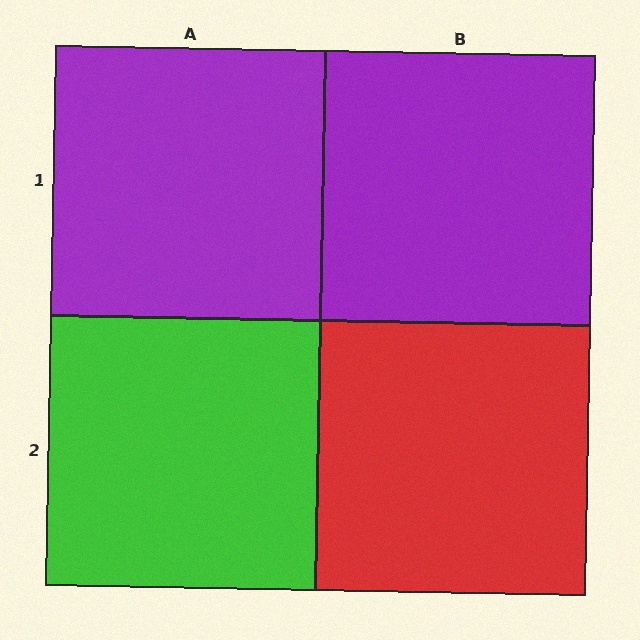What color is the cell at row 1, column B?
Purple.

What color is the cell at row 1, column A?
Purple.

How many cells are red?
1 cell is red.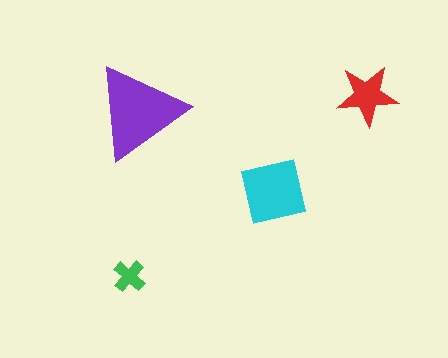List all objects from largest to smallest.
The purple triangle, the cyan square, the red star, the green cross.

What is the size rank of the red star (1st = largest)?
3rd.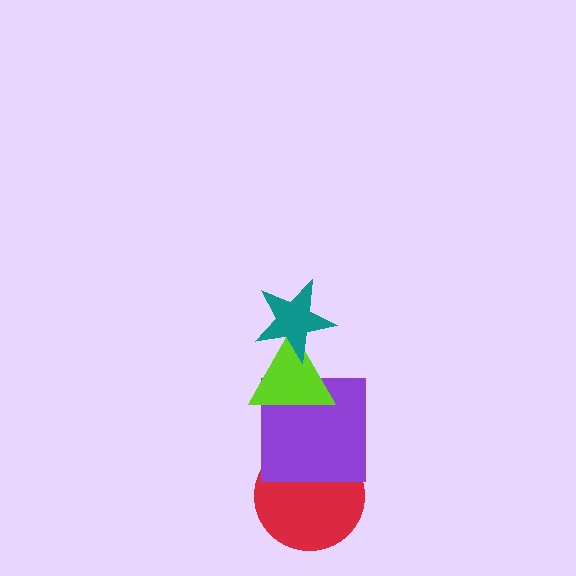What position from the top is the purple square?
The purple square is 3rd from the top.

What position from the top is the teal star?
The teal star is 1st from the top.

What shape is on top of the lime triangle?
The teal star is on top of the lime triangle.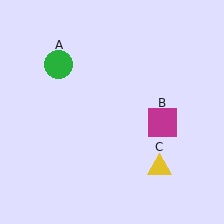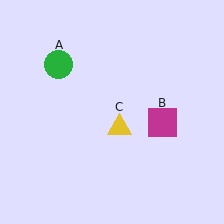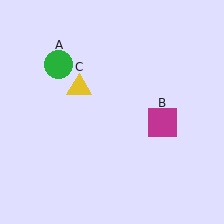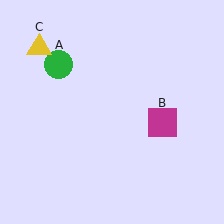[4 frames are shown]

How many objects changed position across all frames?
1 object changed position: yellow triangle (object C).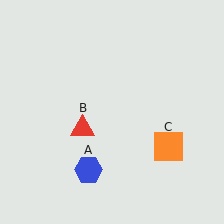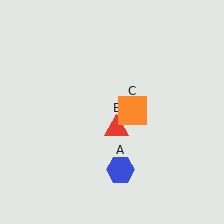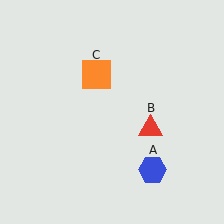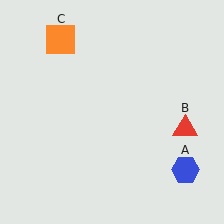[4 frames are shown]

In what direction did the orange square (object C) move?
The orange square (object C) moved up and to the left.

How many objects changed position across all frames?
3 objects changed position: blue hexagon (object A), red triangle (object B), orange square (object C).